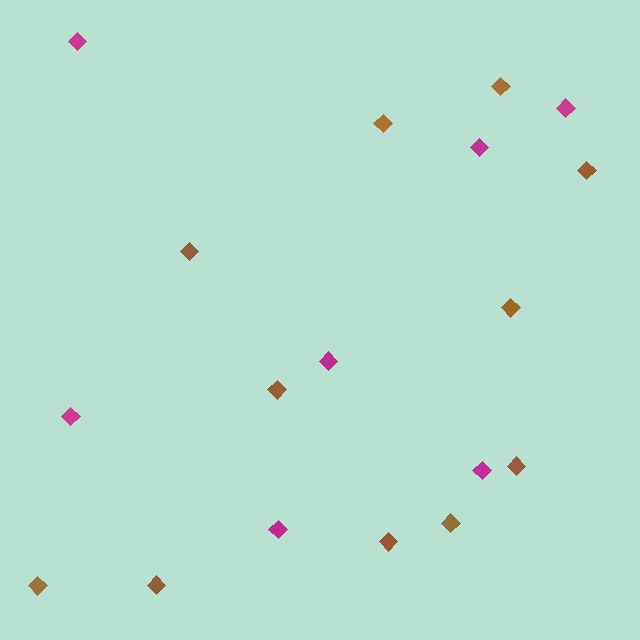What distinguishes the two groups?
There are 2 groups: one group of magenta diamonds (7) and one group of brown diamonds (11).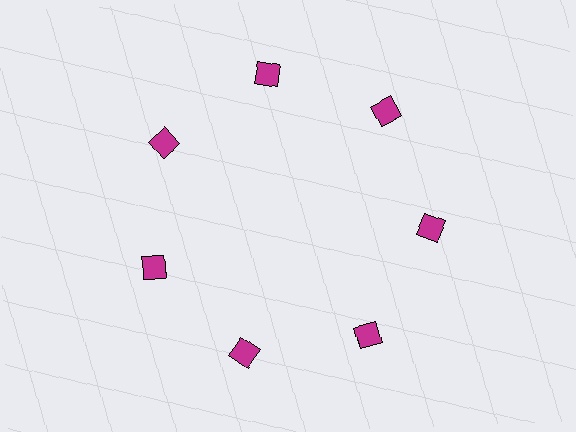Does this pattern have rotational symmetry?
Yes, this pattern has 7-fold rotational symmetry. It looks the same after rotating 51 degrees around the center.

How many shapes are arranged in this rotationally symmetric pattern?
There are 7 shapes, arranged in 7 groups of 1.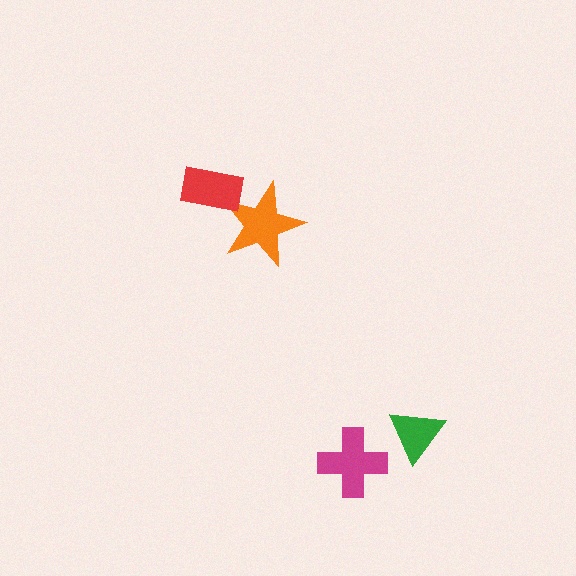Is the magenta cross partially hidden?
No, no other shape covers it.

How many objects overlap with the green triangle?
0 objects overlap with the green triangle.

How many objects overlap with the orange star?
1 object overlaps with the orange star.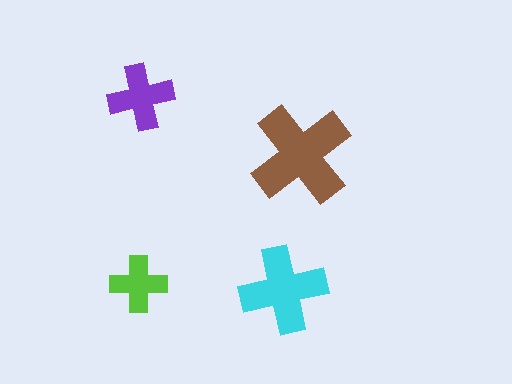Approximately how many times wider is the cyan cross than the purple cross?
About 1.5 times wider.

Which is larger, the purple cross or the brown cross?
The brown one.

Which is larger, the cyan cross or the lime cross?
The cyan one.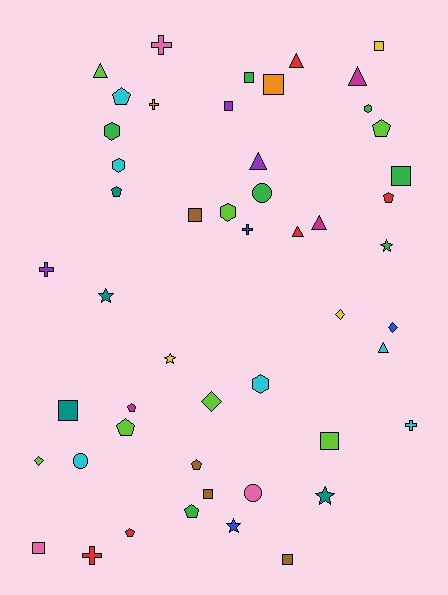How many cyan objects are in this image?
There are 6 cyan objects.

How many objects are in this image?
There are 50 objects.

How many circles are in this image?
There are 3 circles.